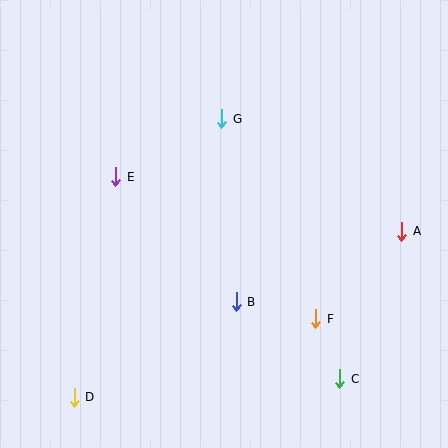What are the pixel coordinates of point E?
Point E is at (116, 177).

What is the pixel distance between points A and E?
The distance between A and E is 291 pixels.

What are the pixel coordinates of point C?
Point C is at (340, 379).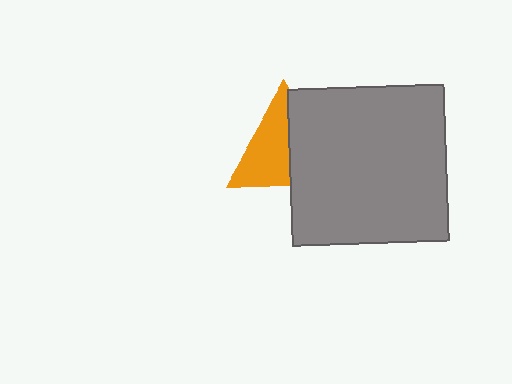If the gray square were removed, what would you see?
You would see the complete orange triangle.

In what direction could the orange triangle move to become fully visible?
The orange triangle could move left. That would shift it out from behind the gray square entirely.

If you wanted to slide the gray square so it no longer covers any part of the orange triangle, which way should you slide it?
Slide it right — that is the most direct way to separate the two shapes.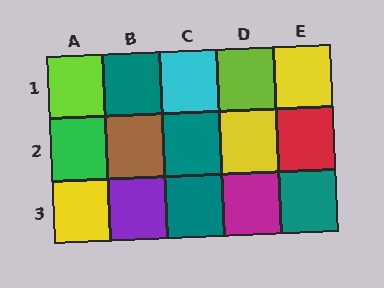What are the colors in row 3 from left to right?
Yellow, purple, teal, magenta, teal.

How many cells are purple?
1 cell is purple.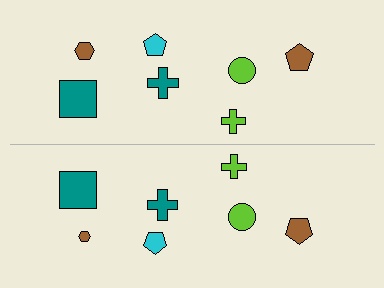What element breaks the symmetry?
The brown hexagon on the bottom side has a different size than its mirror counterpart.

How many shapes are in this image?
There are 14 shapes in this image.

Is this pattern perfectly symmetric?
No, the pattern is not perfectly symmetric. The brown hexagon on the bottom side has a different size than its mirror counterpart.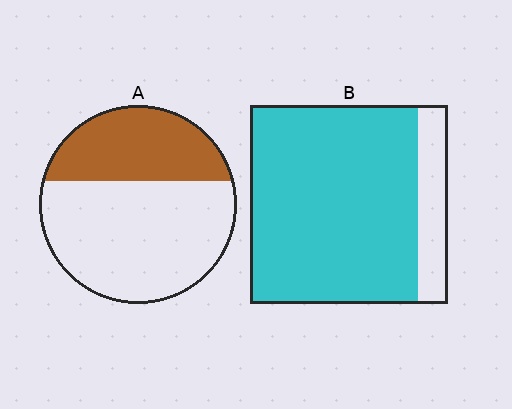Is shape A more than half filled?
No.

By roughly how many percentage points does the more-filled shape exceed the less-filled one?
By roughly 50 percentage points (B over A).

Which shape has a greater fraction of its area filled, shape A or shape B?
Shape B.